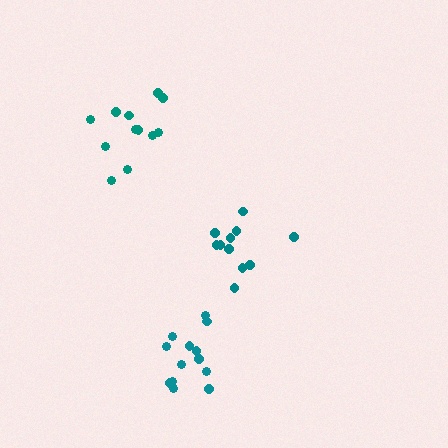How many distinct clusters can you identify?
There are 3 distinct clusters.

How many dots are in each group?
Group 1: 11 dots, Group 2: 12 dots, Group 3: 13 dots (36 total).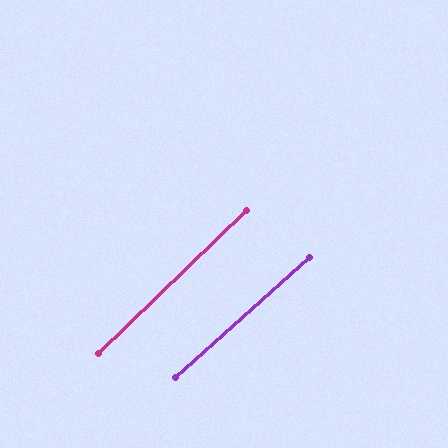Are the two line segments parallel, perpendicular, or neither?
Parallel — their directions differ by only 2.0°.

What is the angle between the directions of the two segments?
Approximately 2 degrees.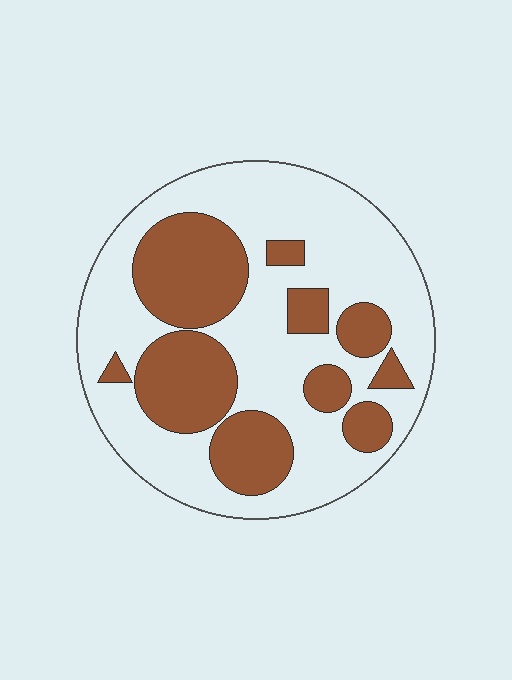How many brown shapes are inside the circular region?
10.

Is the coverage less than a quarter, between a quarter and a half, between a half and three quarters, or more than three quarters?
Between a quarter and a half.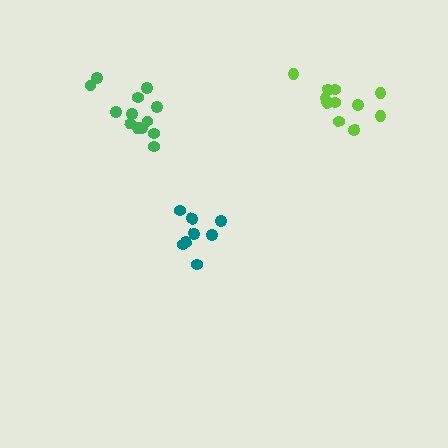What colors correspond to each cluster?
The clusters are colored: teal, lime, green.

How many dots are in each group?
Group 1: 8 dots, Group 2: 11 dots, Group 3: 13 dots (32 total).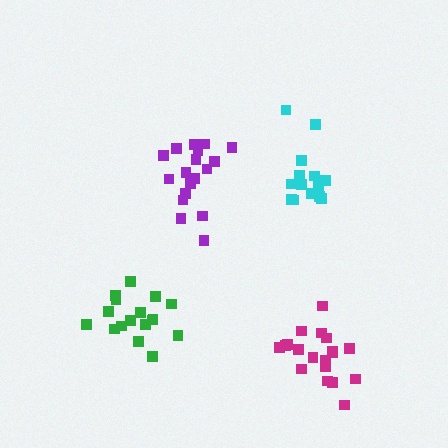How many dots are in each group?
Group 1: 17 dots, Group 2: 14 dots, Group 3: 19 dots, Group 4: 18 dots (68 total).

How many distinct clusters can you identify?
There are 4 distinct clusters.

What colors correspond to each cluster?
The clusters are colored: green, cyan, magenta, purple.